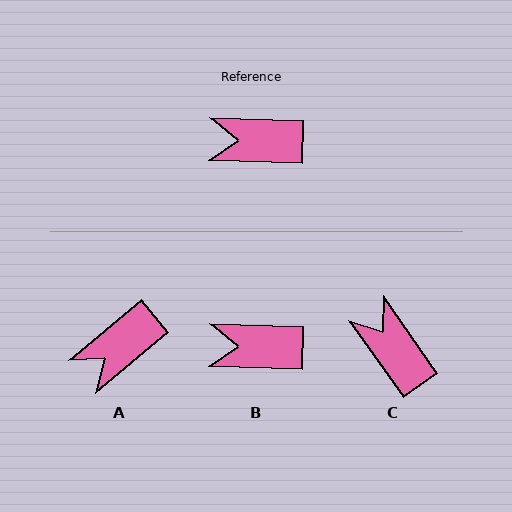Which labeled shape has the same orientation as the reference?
B.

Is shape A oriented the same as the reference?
No, it is off by about 42 degrees.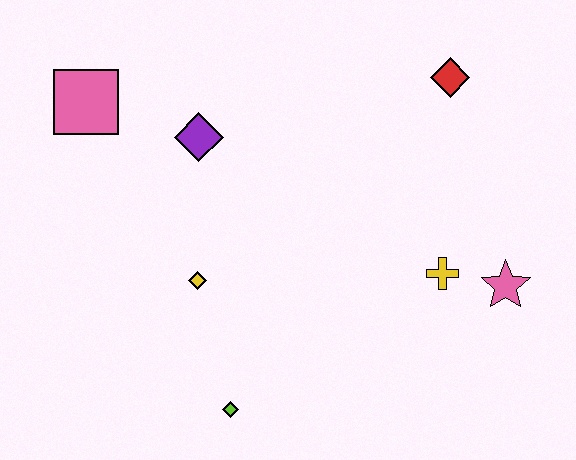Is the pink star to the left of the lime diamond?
No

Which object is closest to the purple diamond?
The pink square is closest to the purple diamond.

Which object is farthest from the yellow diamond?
The red diamond is farthest from the yellow diamond.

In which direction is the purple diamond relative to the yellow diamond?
The purple diamond is above the yellow diamond.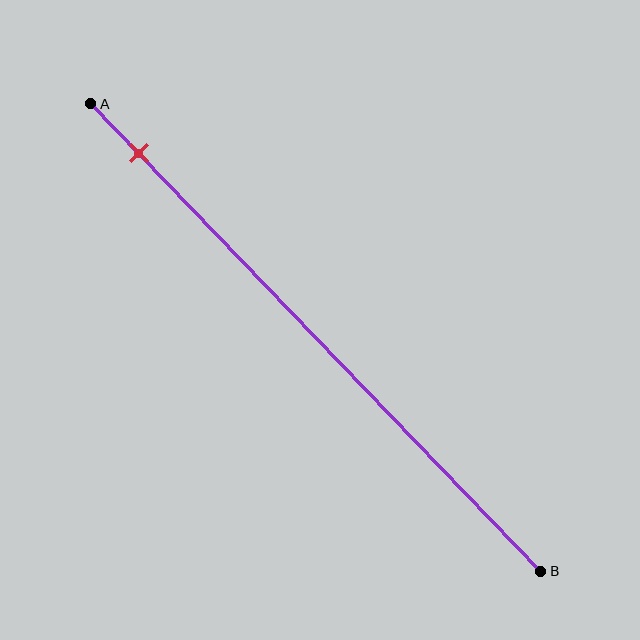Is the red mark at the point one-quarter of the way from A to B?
No, the mark is at about 10% from A, not at the 25% one-quarter point.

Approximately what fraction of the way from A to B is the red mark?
The red mark is approximately 10% of the way from A to B.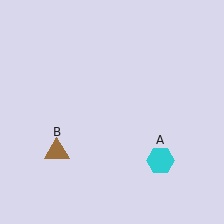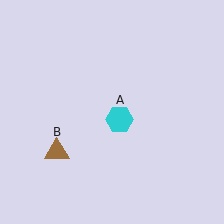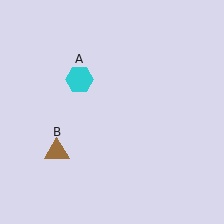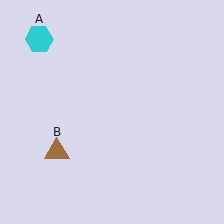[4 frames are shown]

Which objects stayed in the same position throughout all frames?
Brown triangle (object B) remained stationary.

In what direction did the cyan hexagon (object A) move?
The cyan hexagon (object A) moved up and to the left.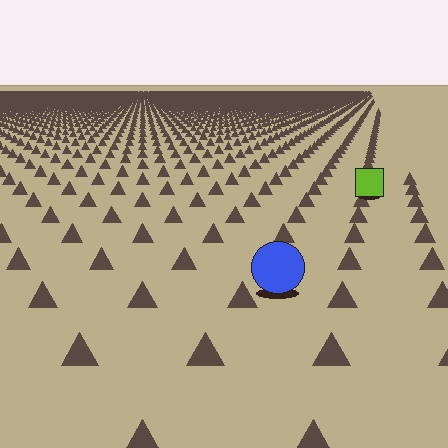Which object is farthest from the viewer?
The lime square is farthest from the viewer. It appears smaller and the ground texture around it is denser.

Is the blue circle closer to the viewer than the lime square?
Yes. The blue circle is closer — you can tell from the texture gradient: the ground texture is coarser near it.